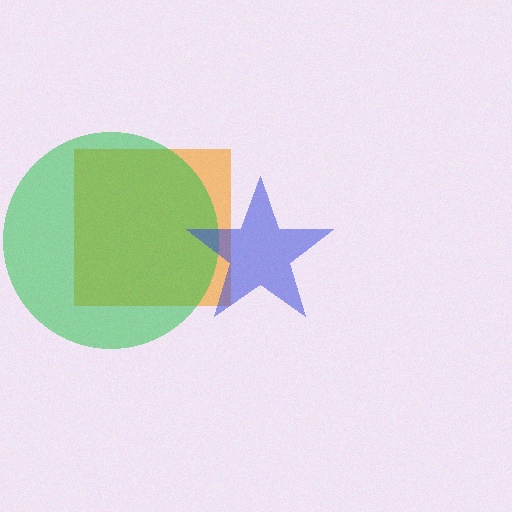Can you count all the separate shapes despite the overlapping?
Yes, there are 3 separate shapes.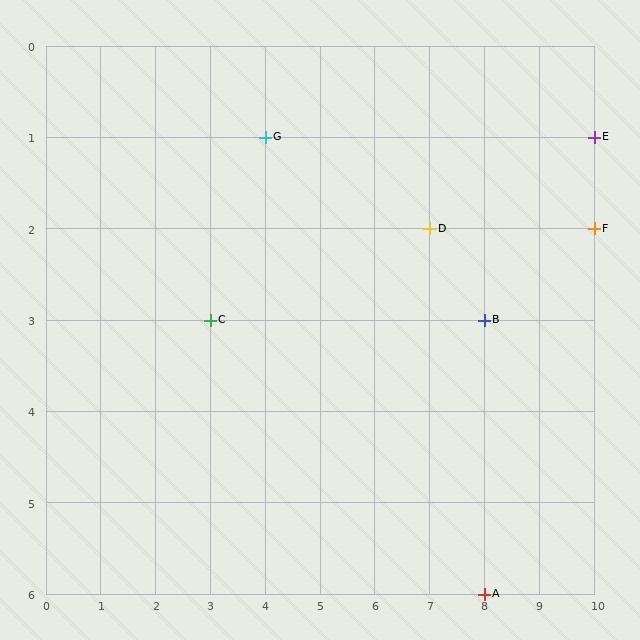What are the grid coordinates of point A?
Point A is at grid coordinates (8, 6).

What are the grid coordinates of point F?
Point F is at grid coordinates (10, 2).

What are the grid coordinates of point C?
Point C is at grid coordinates (3, 3).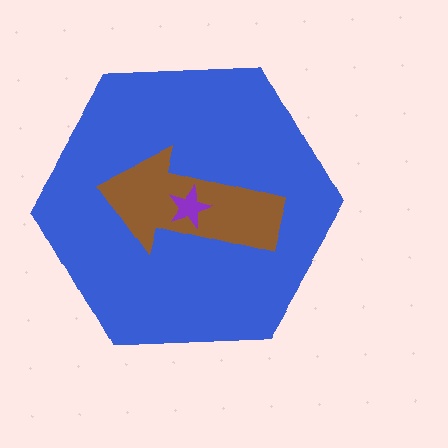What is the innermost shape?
The purple star.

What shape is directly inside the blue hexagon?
The brown arrow.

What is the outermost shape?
The blue hexagon.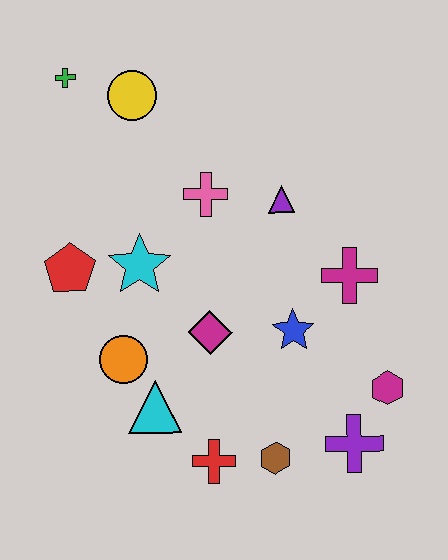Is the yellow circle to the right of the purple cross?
No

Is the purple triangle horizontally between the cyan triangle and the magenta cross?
Yes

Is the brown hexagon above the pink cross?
No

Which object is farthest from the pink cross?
The purple cross is farthest from the pink cross.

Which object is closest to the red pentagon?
The cyan star is closest to the red pentagon.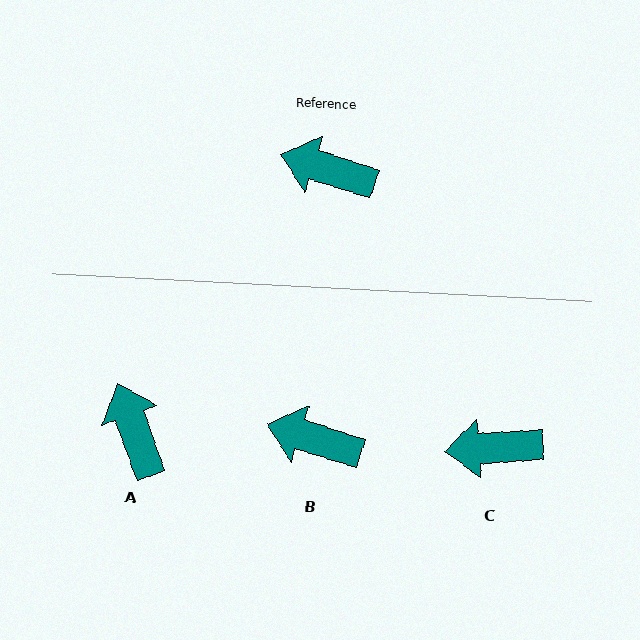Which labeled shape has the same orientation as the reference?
B.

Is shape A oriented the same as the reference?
No, it is off by about 53 degrees.